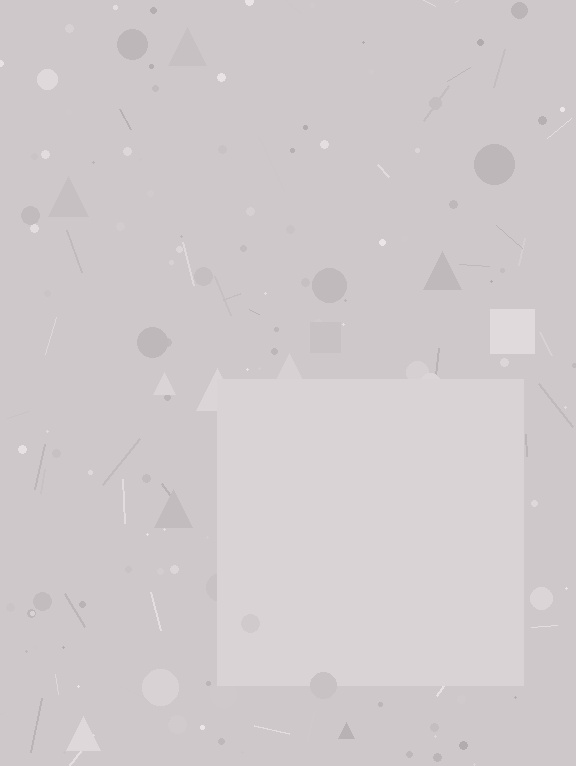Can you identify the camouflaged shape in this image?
The camouflaged shape is a square.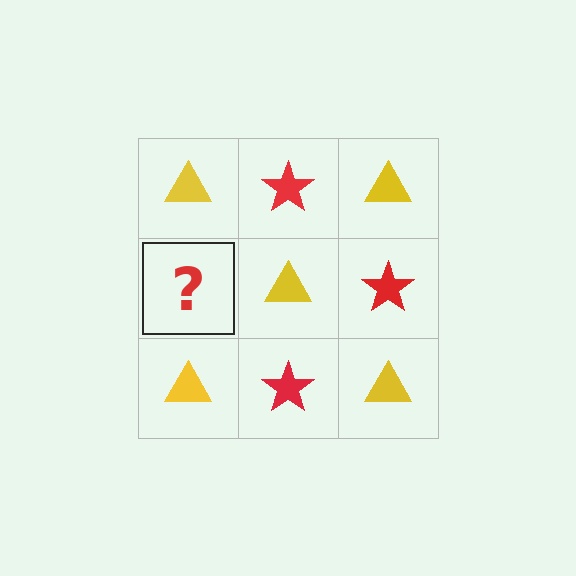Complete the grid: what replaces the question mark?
The question mark should be replaced with a red star.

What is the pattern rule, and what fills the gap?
The rule is that it alternates yellow triangle and red star in a checkerboard pattern. The gap should be filled with a red star.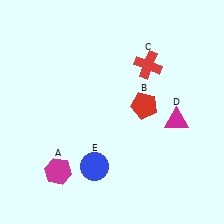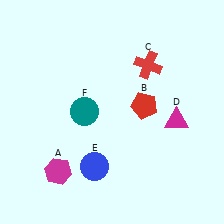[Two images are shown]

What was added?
A teal circle (F) was added in Image 2.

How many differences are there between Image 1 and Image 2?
There is 1 difference between the two images.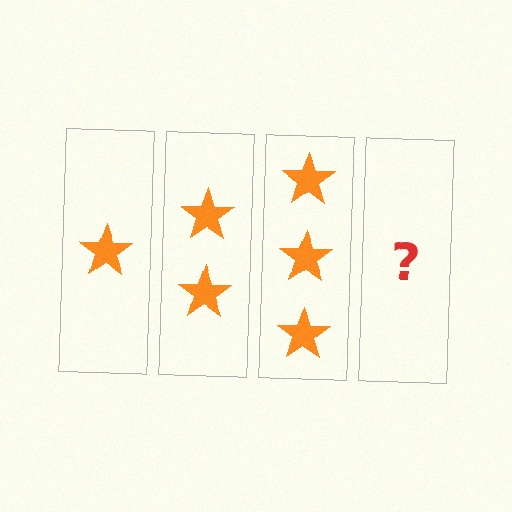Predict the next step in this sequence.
The next step is 4 stars.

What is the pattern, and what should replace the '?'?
The pattern is that each step adds one more star. The '?' should be 4 stars.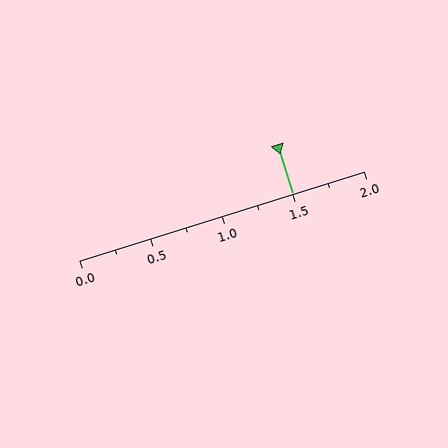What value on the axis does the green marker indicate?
The marker indicates approximately 1.5.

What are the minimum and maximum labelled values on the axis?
The axis runs from 0.0 to 2.0.